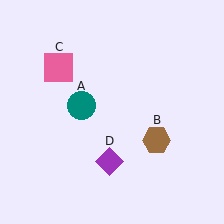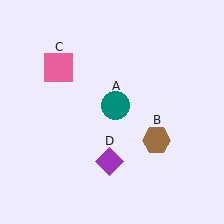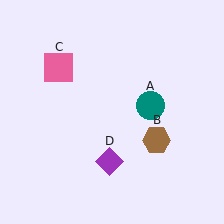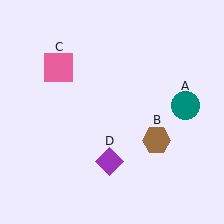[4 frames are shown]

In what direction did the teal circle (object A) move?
The teal circle (object A) moved right.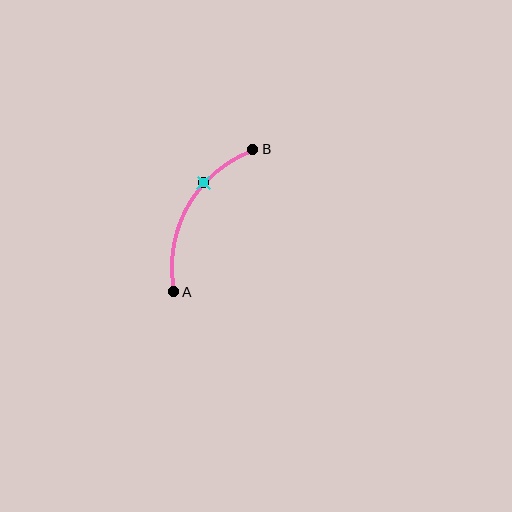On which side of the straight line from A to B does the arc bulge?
The arc bulges to the left of the straight line connecting A and B.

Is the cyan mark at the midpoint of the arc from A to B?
No. The cyan mark lies on the arc but is closer to endpoint B. The arc midpoint would be at the point on the curve equidistant along the arc from both A and B.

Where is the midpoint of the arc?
The arc midpoint is the point on the curve farthest from the straight line joining A and B. It sits to the left of that line.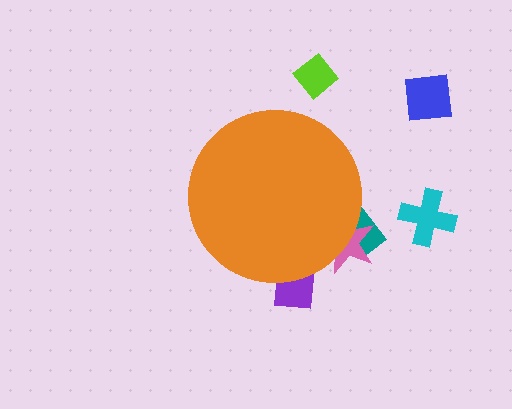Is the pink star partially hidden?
Yes, the pink star is partially hidden behind the orange circle.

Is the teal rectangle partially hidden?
Yes, the teal rectangle is partially hidden behind the orange circle.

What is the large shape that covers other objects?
An orange circle.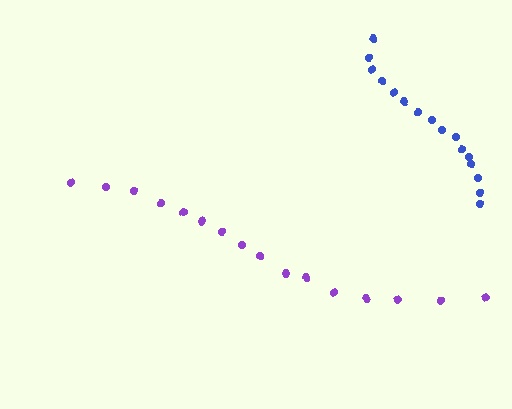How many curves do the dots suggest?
There are 2 distinct paths.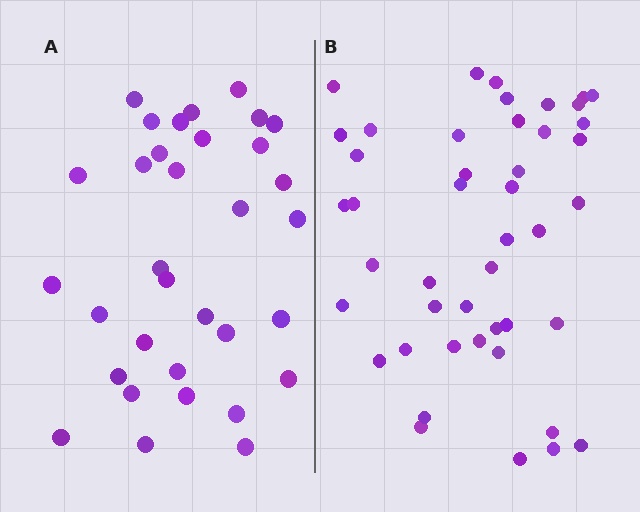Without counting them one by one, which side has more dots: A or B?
Region B (the right region) has more dots.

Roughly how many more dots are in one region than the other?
Region B has roughly 12 or so more dots than region A.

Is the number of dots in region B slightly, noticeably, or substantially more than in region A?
Region B has noticeably more, but not dramatically so. The ratio is roughly 1.4 to 1.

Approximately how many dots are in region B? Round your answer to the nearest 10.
About 40 dots. (The exact count is 45, which rounds to 40.)